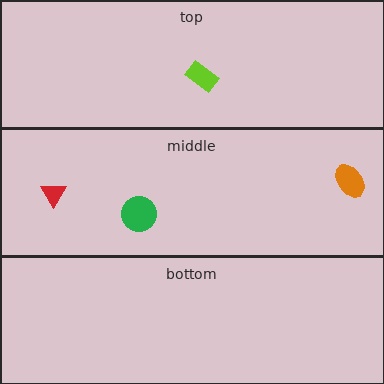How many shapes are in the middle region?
3.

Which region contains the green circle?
The middle region.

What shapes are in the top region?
The lime rectangle.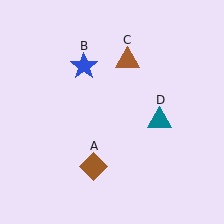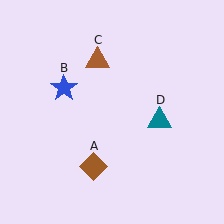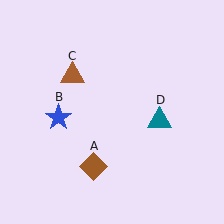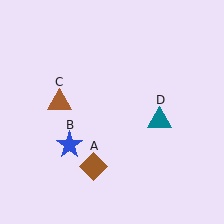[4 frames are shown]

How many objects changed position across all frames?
2 objects changed position: blue star (object B), brown triangle (object C).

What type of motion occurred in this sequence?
The blue star (object B), brown triangle (object C) rotated counterclockwise around the center of the scene.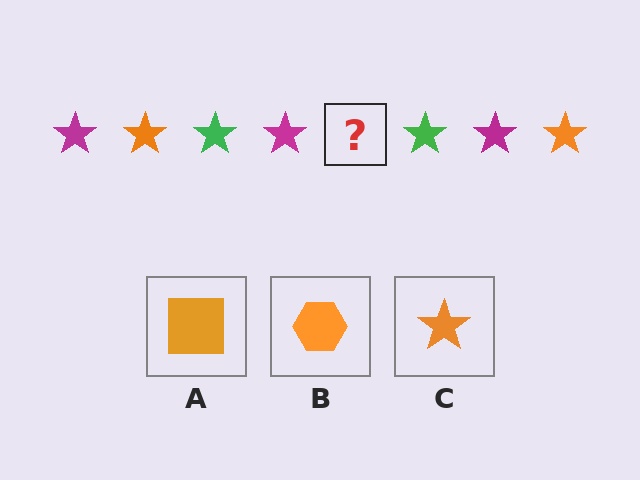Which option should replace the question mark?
Option C.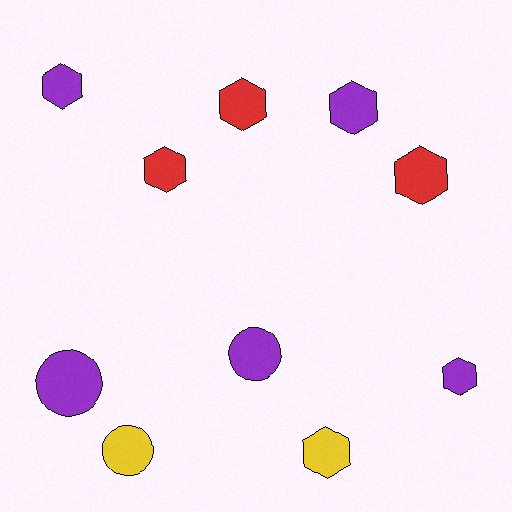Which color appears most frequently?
Purple, with 5 objects.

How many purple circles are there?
There are 2 purple circles.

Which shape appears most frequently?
Hexagon, with 7 objects.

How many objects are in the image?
There are 10 objects.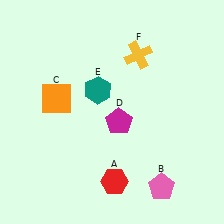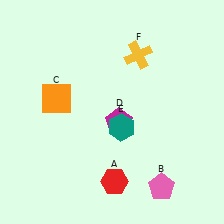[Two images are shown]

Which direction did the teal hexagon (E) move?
The teal hexagon (E) moved down.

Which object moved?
The teal hexagon (E) moved down.